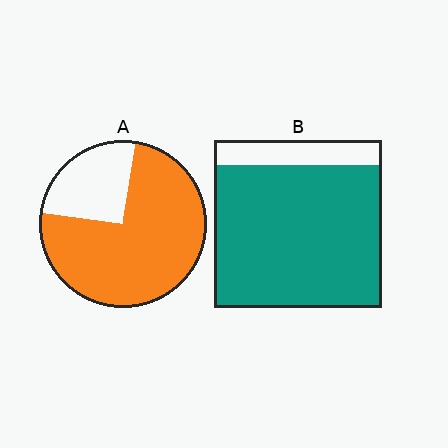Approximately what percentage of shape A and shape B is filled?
A is approximately 75% and B is approximately 85%.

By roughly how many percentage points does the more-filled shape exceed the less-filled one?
By roughly 10 percentage points (B over A).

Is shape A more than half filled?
Yes.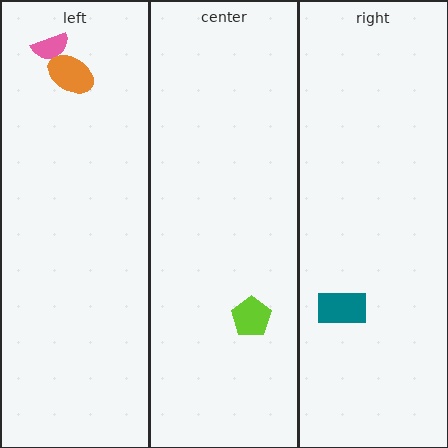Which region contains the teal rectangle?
The right region.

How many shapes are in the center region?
1.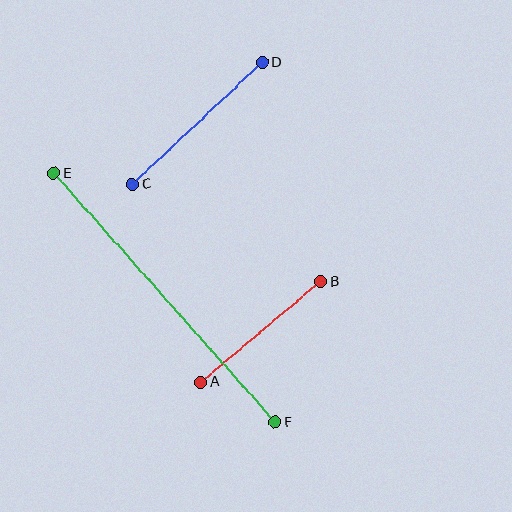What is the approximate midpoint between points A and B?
The midpoint is at approximately (261, 332) pixels.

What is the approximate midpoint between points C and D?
The midpoint is at approximately (197, 123) pixels.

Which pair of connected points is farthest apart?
Points E and F are farthest apart.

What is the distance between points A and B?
The distance is approximately 156 pixels.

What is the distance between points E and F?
The distance is approximately 333 pixels.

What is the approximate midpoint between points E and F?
The midpoint is at approximately (165, 298) pixels.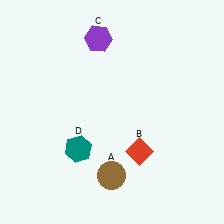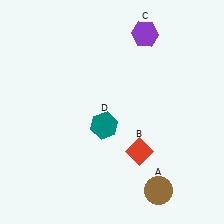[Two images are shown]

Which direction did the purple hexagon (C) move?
The purple hexagon (C) moved right.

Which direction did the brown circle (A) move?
The brown circle (A) moved right.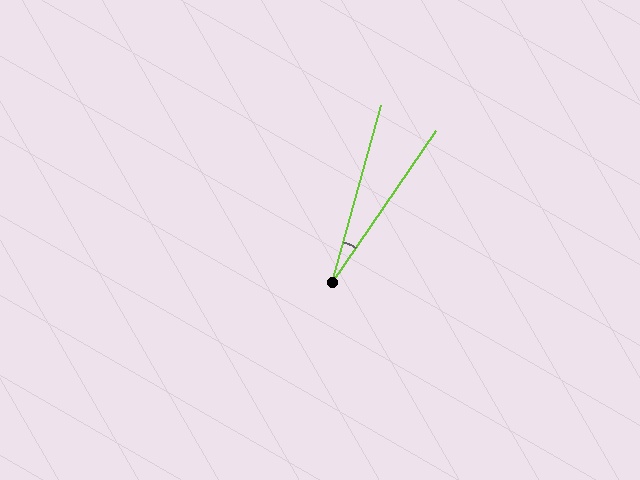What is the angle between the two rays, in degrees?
Approximately 19 degrees.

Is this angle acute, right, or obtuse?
It is acute.